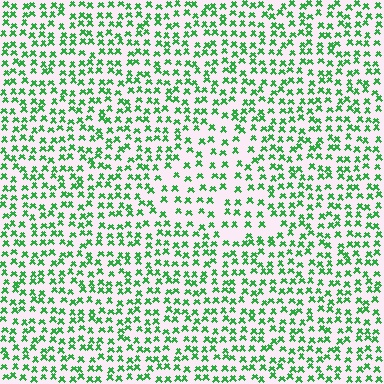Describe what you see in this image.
The image contains small green elements arranged at two different densities. A triangle-shaped region is visible where the elements are less densely packed than the surrounding area.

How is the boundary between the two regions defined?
The boundary is defined by a change in element density (approximately 1.6x ratio). All elements are the same color, size, and shape.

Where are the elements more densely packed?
The elements are more densely packed outside the triangle boundary.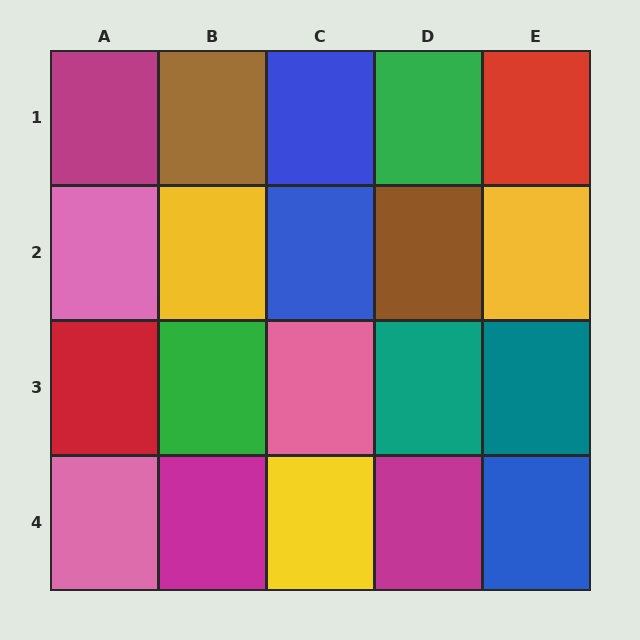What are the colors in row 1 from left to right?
Magenta, brown, blue, green, red.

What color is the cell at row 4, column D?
Magenta.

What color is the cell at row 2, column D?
Brown.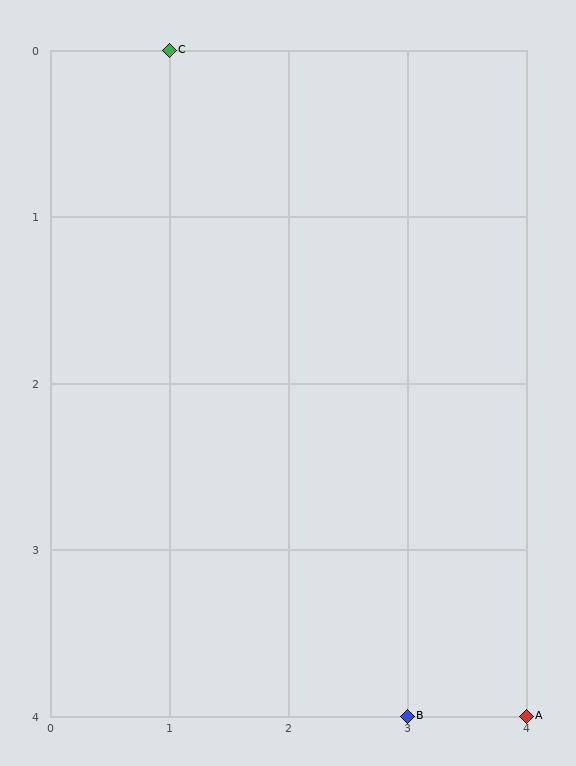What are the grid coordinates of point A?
Point A is at grid coordinates (4, 4).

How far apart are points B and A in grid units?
Points B and A are 1 column apart.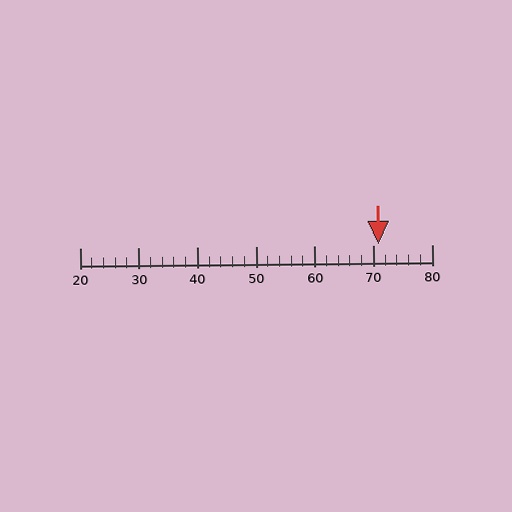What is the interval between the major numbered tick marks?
The major tick marks are spaced 10 units apart.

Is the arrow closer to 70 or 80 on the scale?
The arrow is closer to 70.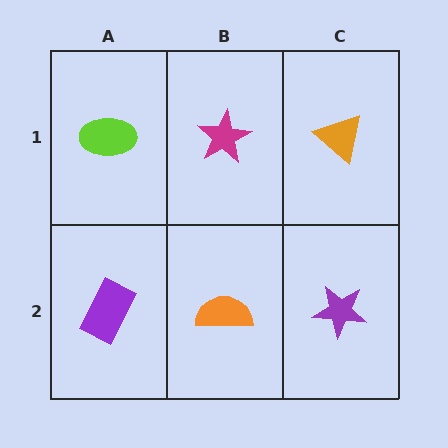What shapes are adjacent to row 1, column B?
An orange semicircle (row 2, column B), a lime ellipse (row 1, column A), an orange triangle (row 1, column C).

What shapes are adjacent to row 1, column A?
A purple rectangle (row 2, column A), a magenta star (row 1, column B).